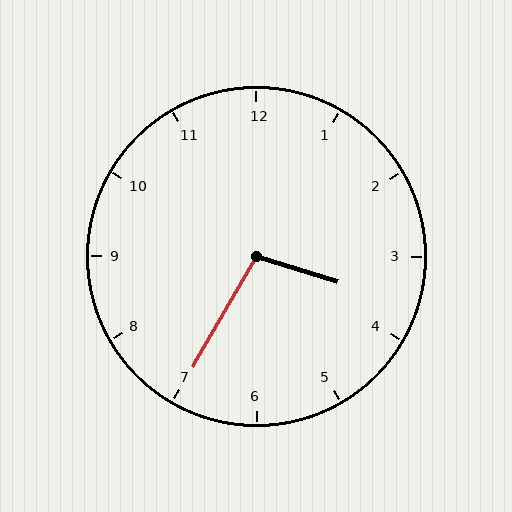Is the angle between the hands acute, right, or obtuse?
It is obtuse.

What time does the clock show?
3:35.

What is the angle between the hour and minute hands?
Approximately 102 degrees.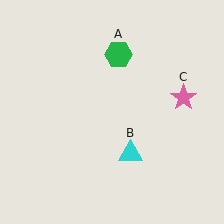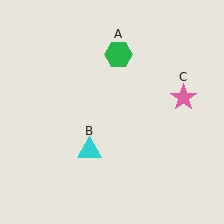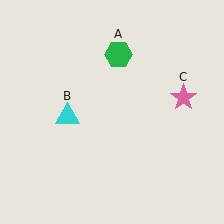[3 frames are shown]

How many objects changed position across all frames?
1 object changed position: cyan triangle (object B).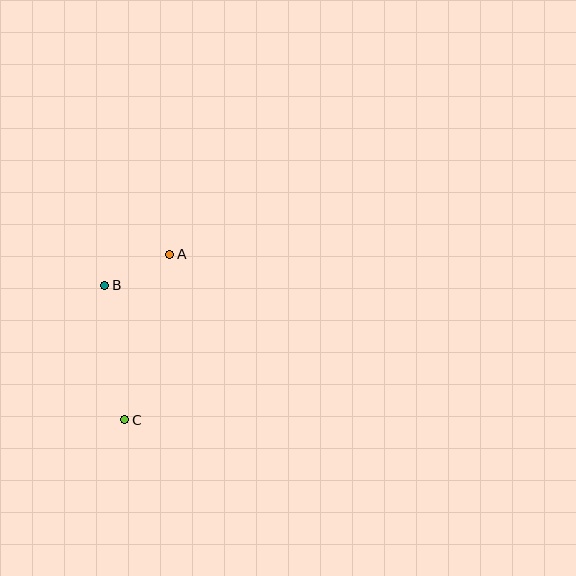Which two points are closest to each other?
Points A and B are closest to each other.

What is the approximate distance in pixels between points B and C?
The distance between B and C is approximately 136 pixels.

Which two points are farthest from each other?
Points A and C are farthest from each other.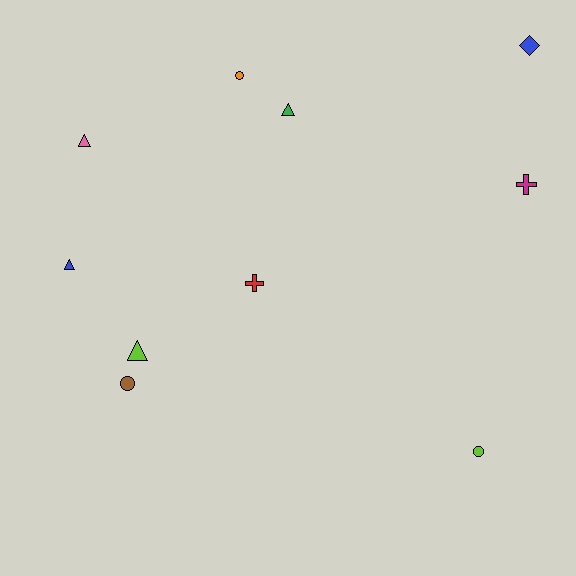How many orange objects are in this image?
There is 1 orange object.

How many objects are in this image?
There are 10 objects.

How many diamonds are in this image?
There is 1 diamond.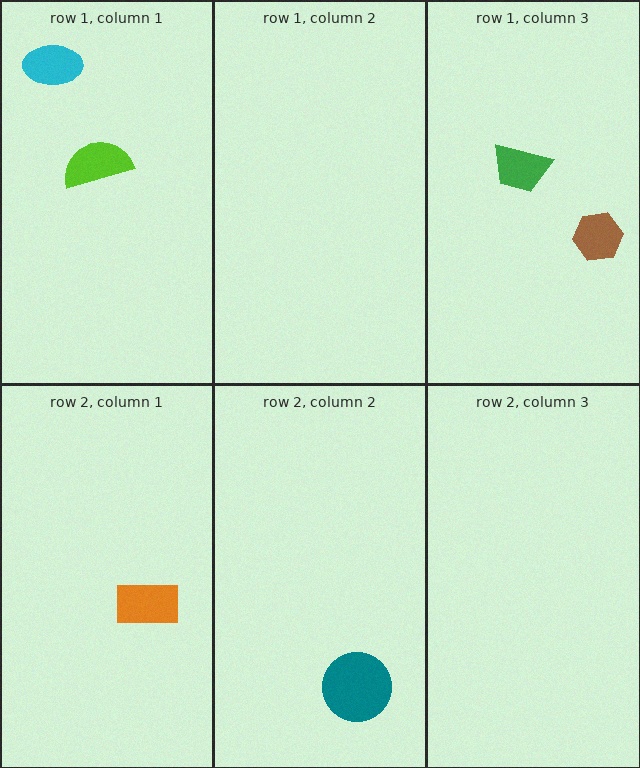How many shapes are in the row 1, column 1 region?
2.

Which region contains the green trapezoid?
The row 1, column 3 region.